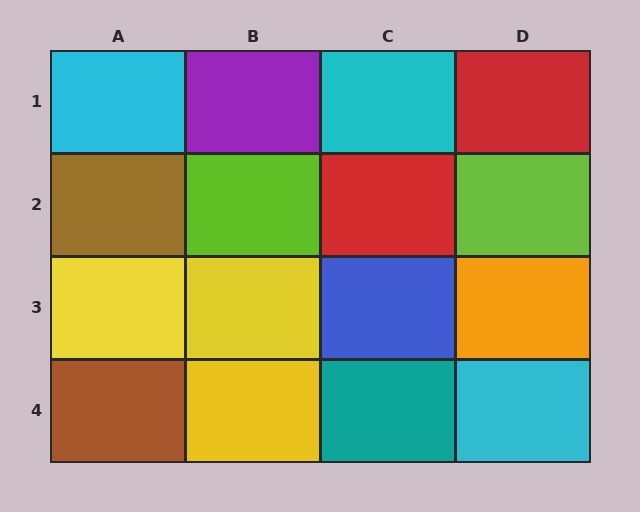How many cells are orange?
1 cell is orange.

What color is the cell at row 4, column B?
Yellow.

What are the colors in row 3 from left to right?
Yellow, yellow, blue, orange.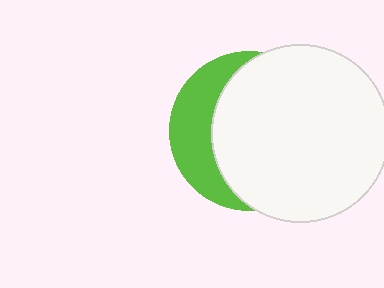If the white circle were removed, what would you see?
You would see the complete lime circle.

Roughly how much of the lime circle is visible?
A small part of it is visible (roughly 31%).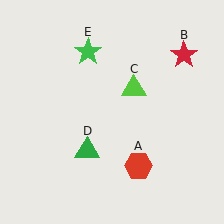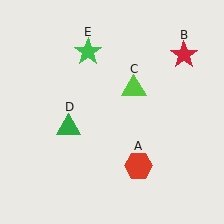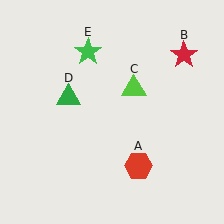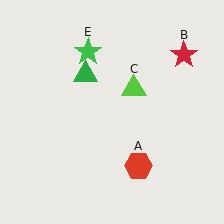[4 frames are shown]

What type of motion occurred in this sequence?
The green triangle (object D) rotated clockwise around the center of the scene.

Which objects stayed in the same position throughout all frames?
Red hexagon (object A) and red star (object B) and lime triangle (object C) and green star (object E) remained stationary.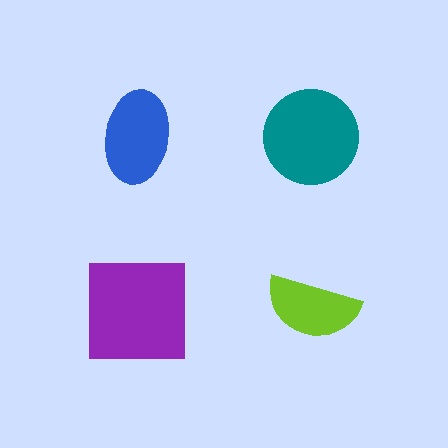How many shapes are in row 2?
2 shapes.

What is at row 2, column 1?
A purple square.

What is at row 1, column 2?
A teal circle.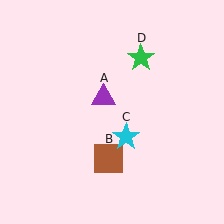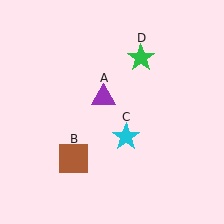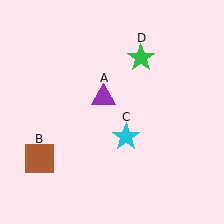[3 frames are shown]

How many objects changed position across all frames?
1 object changed position: brown square (object B).